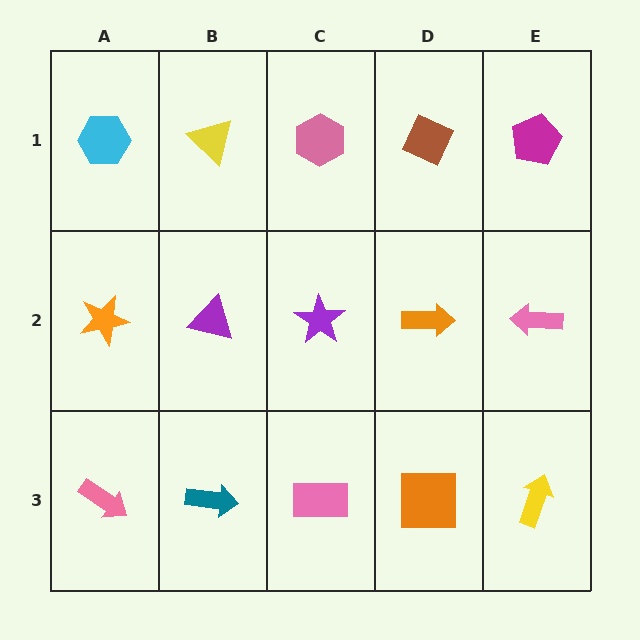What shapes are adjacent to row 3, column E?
A pink arrow (row 2, column E), an orange square (row 3, column D).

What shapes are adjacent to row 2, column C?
A pink hexagon (row 1, column C), a pink rectangle (row 3, column C), a purple triangle (row 2, column B), an orange arrow (row 2, column D).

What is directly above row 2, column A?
A cyan hexagon.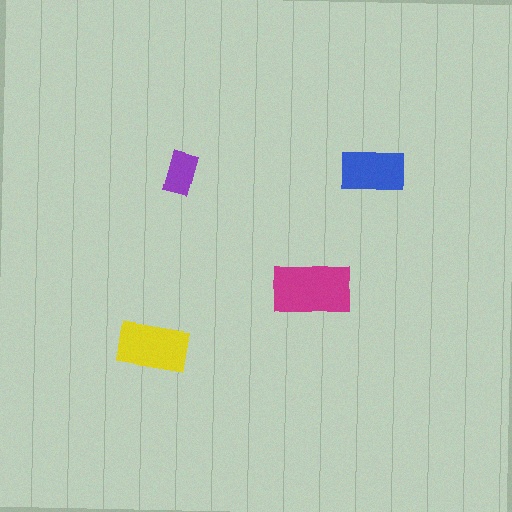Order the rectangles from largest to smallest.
the magenta one, the yellow one, the blue one, the purple one.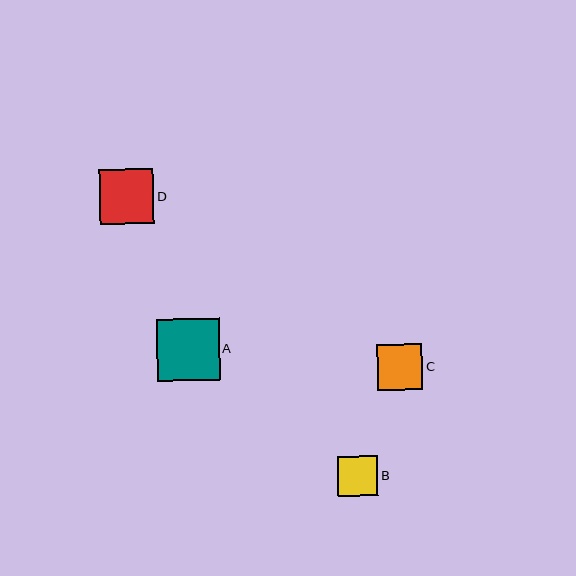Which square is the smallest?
Square B is the smallest with a size of approximately 40 pixels.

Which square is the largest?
Square A is the largest with a size of approximately 62 pixels.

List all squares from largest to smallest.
From largest to smallest: A, D, C, B.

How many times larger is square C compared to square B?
Square C is approximately 1.1 times the size of square B.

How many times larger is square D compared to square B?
Square D is approximately 1.4 times the size of square B.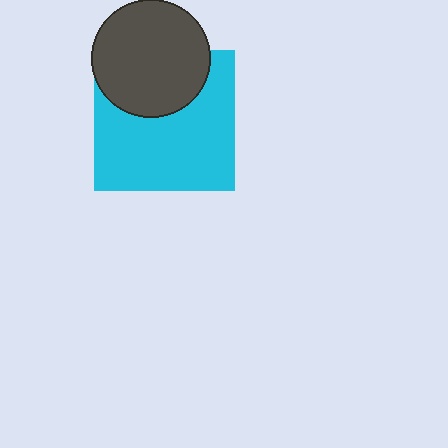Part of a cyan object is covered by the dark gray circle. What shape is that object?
It is a square.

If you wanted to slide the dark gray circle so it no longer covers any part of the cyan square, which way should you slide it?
Slide it up — that is the most direct way to separate the two shapes.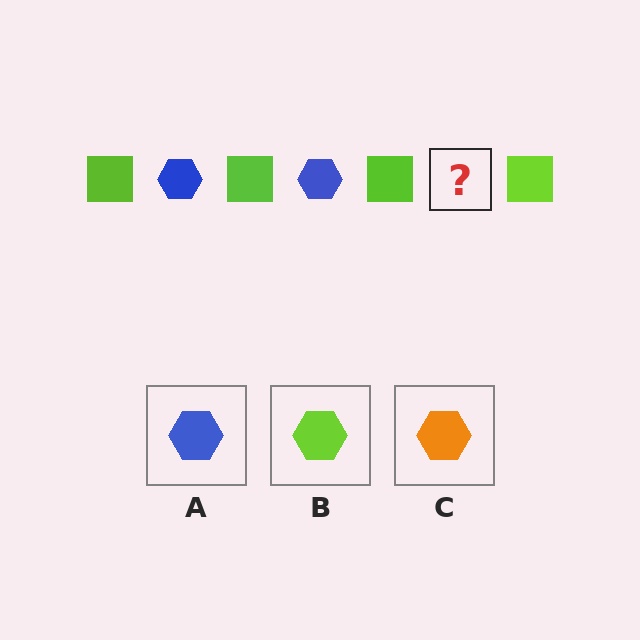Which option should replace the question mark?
Option A.